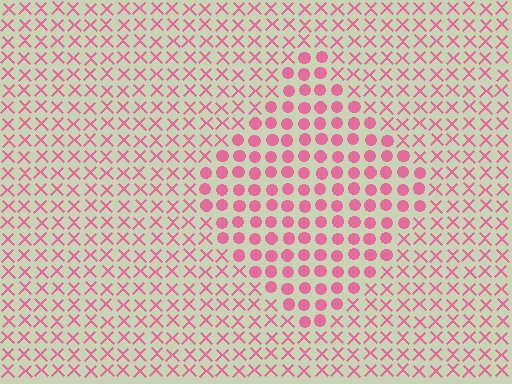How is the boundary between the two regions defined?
The boundary is defined by a change in element shape: circles inside vs. X marks outside. All elements share the same color and spacing.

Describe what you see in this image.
The image is filled with small pink elements arranged in a uniform grid. A diamond-shaped region contains circles, while the surrounding area contains X marks. The boundary is defined purely by the change in element shape.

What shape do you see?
I see a diamond.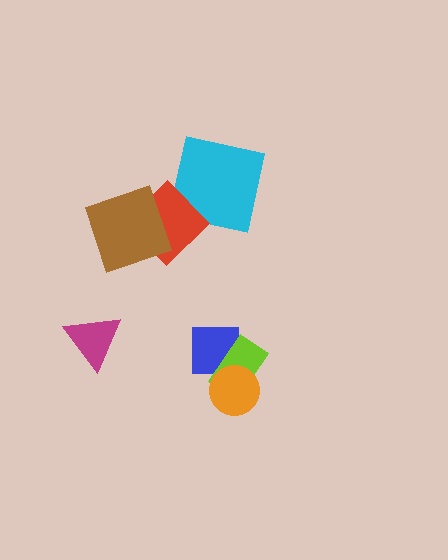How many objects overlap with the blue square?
2 objects overlap with the blue square.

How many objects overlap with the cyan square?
1 object overlaps with the cyan square.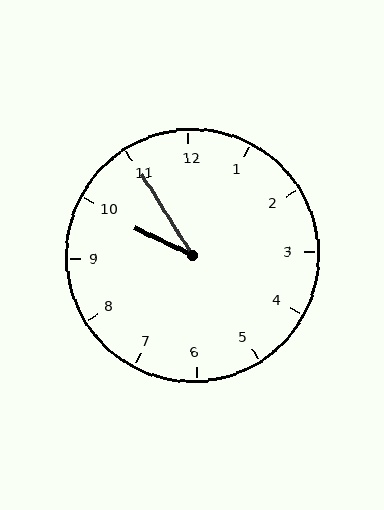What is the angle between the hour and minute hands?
Approximately 32 degrees.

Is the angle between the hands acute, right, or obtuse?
It is acute.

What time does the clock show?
9:55.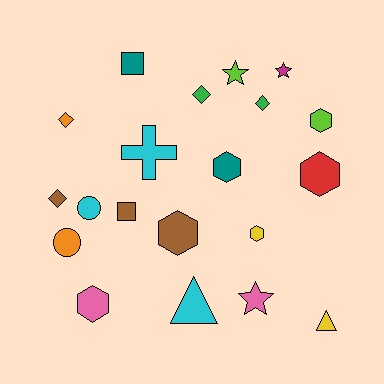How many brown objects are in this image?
There are 3 brown objects.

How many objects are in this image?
There are 20 objects.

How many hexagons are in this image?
There are 6 hexagons.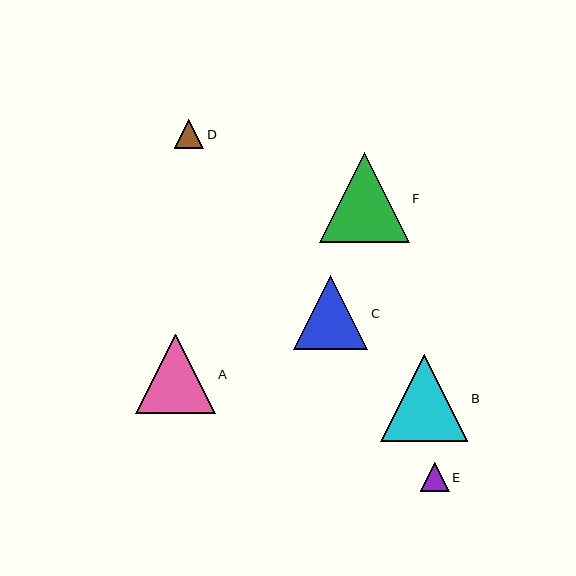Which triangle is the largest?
Triangle F is the largest with a size of approximately 90 pixels.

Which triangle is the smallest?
Triangle E is the smallest with a size of approximately 29 pixels.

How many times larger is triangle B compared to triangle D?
Triangle B is approximately 3.0 times the size of triangle D.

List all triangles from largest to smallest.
From largest to smallest: F, B, A, C, D, E.